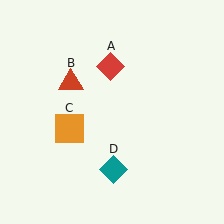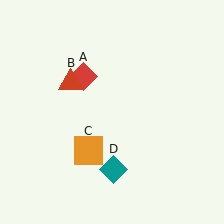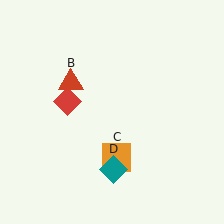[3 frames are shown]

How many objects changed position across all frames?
2 objects changed position: red diamond (object A), orange square (object C).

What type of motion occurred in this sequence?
The red diamond (object A), orange square (object C) rotated counterclockwise around the center of the scene.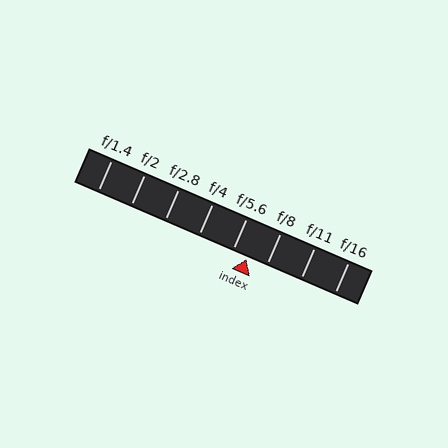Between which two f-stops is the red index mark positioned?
The index mark is between f/5.6 and f/8.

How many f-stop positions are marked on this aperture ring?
There are 8 f-stop positions marked.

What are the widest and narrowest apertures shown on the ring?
The widest aperture shown is f/1.4 and the narrowest is f/16.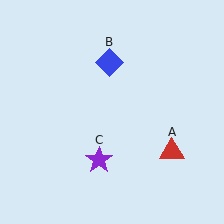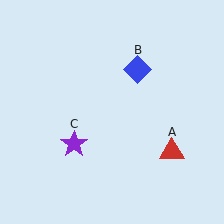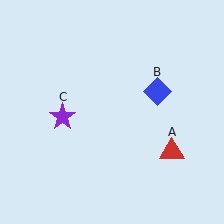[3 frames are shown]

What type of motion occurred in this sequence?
The blue diamond (object B), purple star (object C) rotated clockwise around the center of the scene.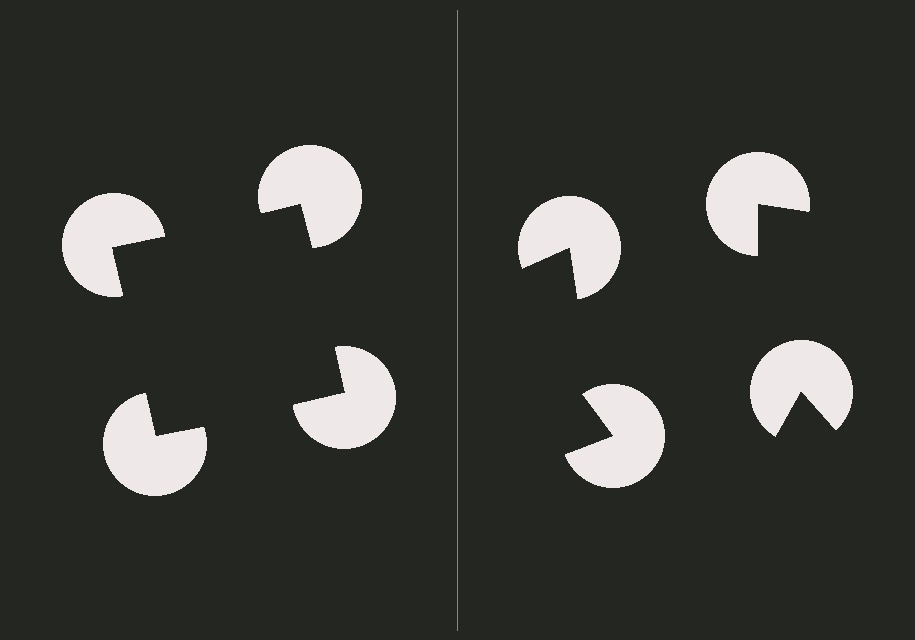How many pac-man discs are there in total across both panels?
8 — 4 on each side.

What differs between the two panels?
The pac-man discs are positioned identically on both sides; only the wedge orientations differ. On the left they align to a square; on the right they are misaligned.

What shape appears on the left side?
An illusory square.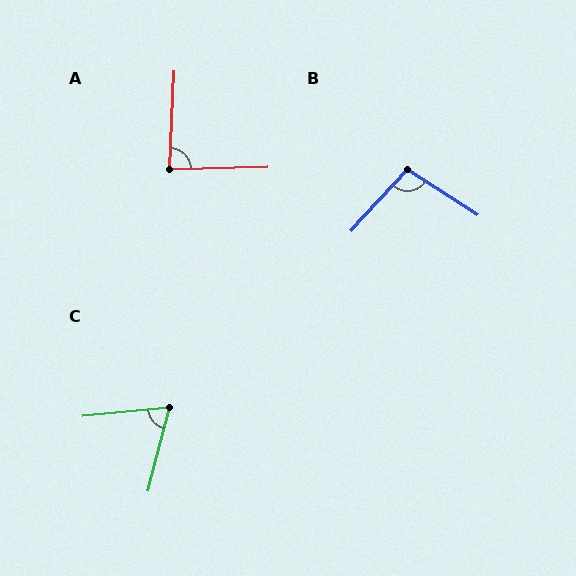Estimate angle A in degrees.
Approximately 86 degrees.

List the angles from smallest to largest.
C (70°), A (86°), B (100°).